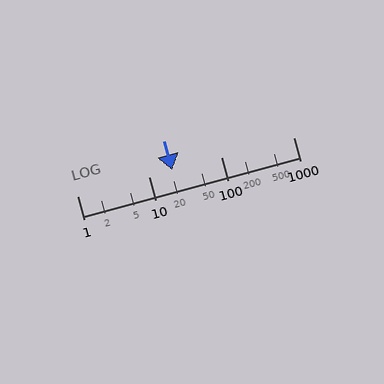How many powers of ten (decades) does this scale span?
The scale spans 3 decades, from 1 to 1000.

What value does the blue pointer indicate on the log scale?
The pointer indicates approximately 21.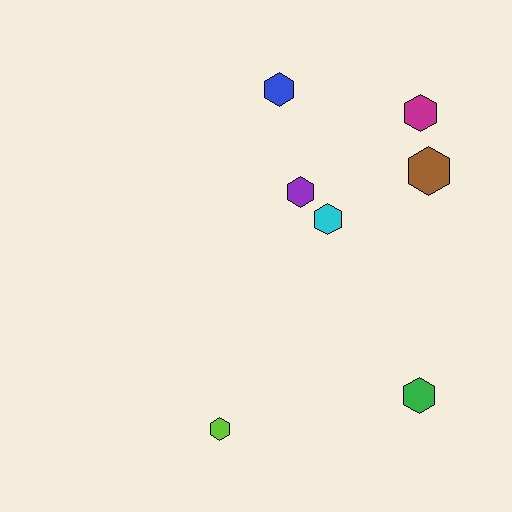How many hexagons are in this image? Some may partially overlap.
There are 7 hexagons.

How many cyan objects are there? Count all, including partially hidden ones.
There is 1 cyan object.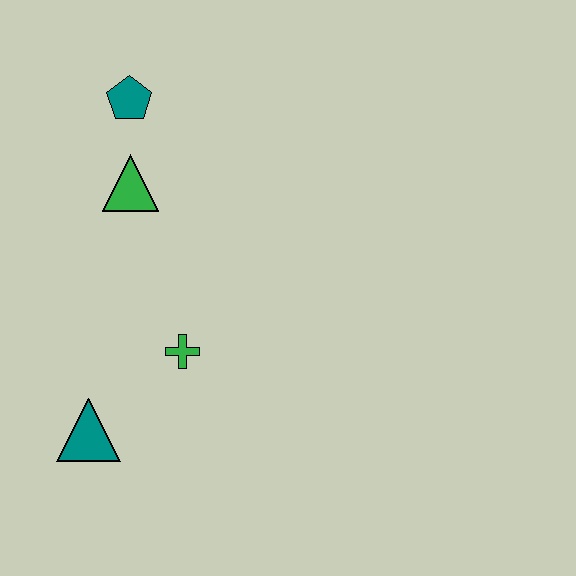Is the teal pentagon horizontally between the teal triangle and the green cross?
Yes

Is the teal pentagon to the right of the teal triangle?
Yes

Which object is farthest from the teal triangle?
The teal pentagon is farthest from the teal triangle.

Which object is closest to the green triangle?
The teal pentagon is closest to the green triangle.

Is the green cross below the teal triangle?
No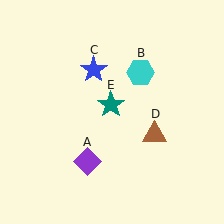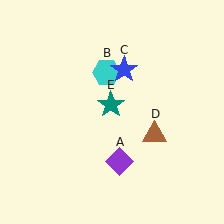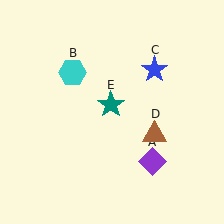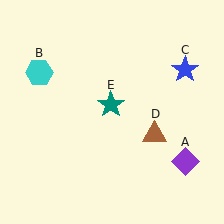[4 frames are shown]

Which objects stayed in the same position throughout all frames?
Brown triangle (object D) and teal star (object E) remained stationary.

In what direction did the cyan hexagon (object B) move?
The cyan hexagon (object B) moved left.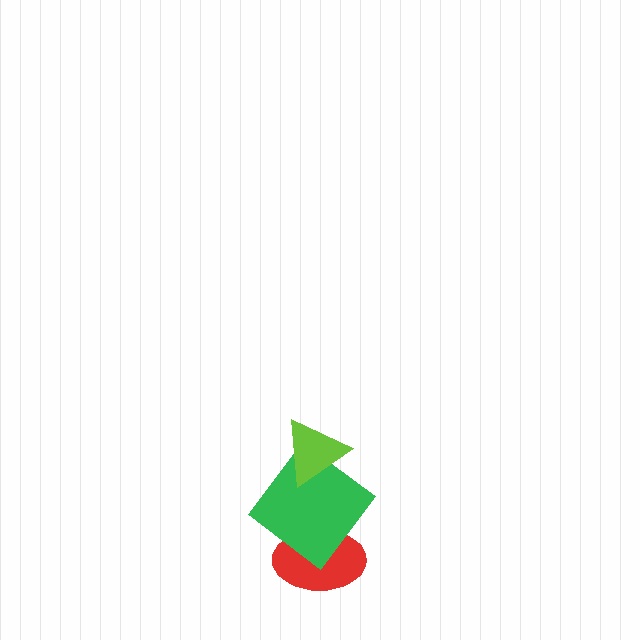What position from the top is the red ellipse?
The red ellipse is 3rd from the top.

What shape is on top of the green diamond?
The lime triangle is on top of the green diamond.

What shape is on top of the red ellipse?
The green diamond is on top of the red ellipse.